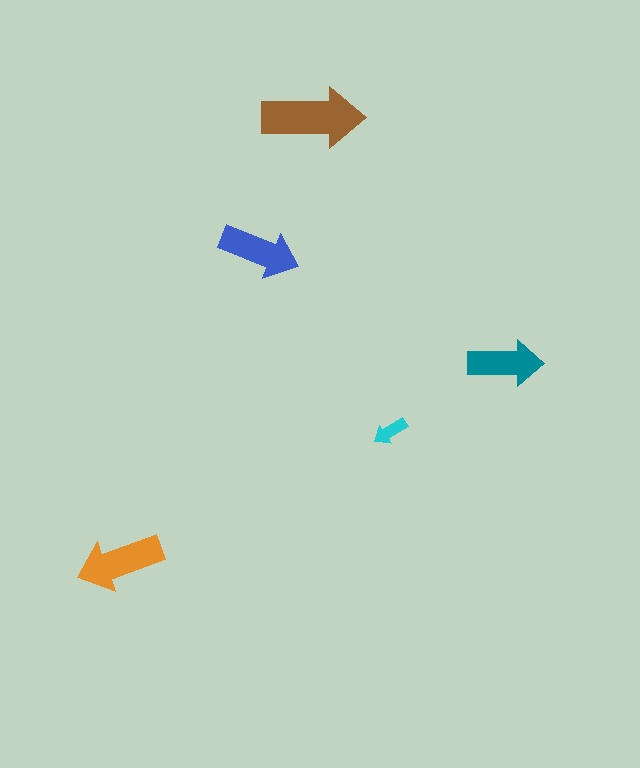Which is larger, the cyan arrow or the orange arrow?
The orange one.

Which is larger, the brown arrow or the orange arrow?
The brown one.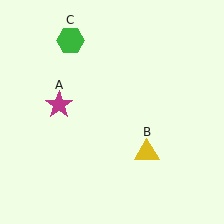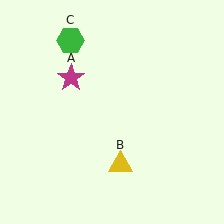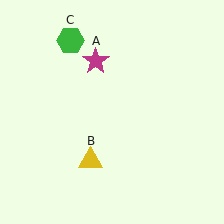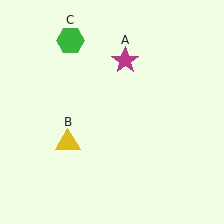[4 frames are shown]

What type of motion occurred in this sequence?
The magenta star (object A), yellow triangle (object B) rotated clockwise around the center of the scene.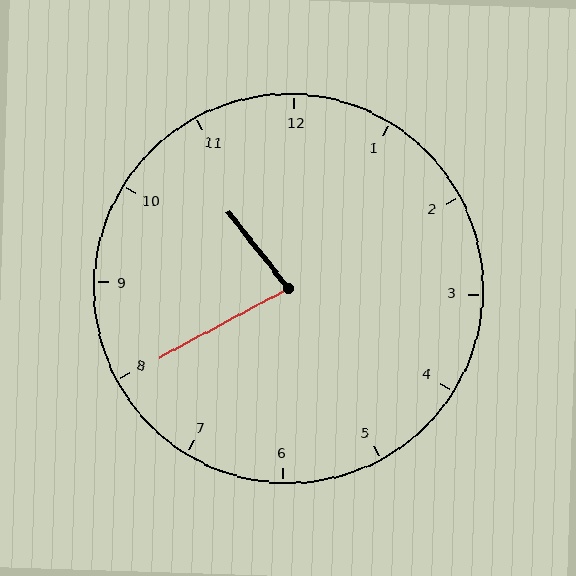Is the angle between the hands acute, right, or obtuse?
It is acute.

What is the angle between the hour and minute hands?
Approximately 80 degrees.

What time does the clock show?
10:40.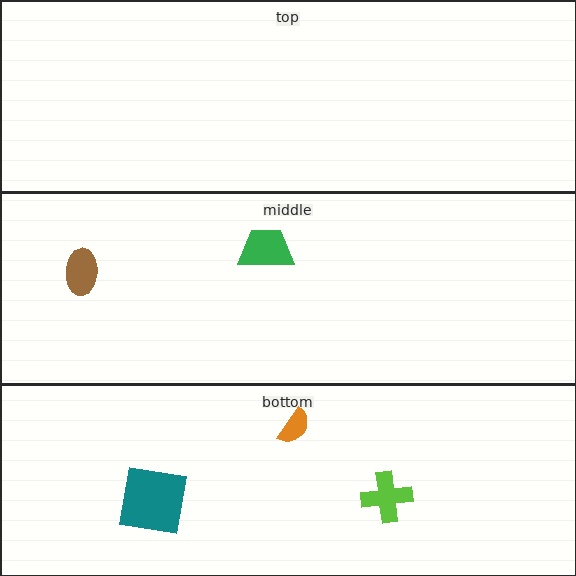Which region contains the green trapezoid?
The middle region.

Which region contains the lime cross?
The bottom region.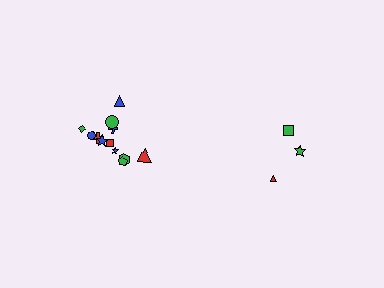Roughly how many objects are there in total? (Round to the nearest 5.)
Roughly 15 objects in total.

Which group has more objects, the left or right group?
The left group.